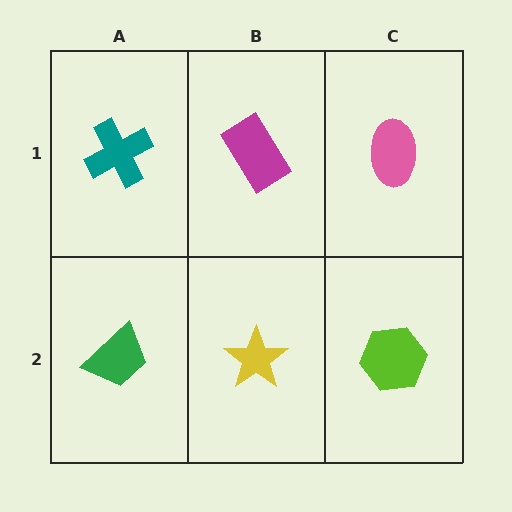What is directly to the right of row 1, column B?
A pink ellipse.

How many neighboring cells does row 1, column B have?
3.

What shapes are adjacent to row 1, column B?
A yellow star (row 2, column B), a teal cross (row 1, column A), a pink ellipse (row 1, column C).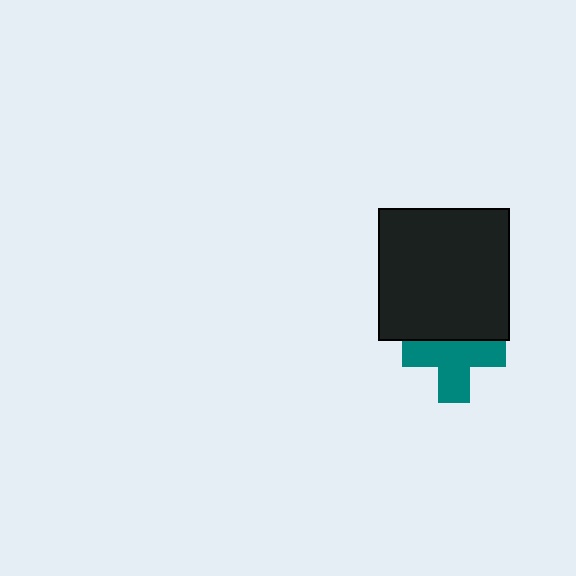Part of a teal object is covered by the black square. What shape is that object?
It is a cross.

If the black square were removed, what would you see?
You would see the complete teal cross.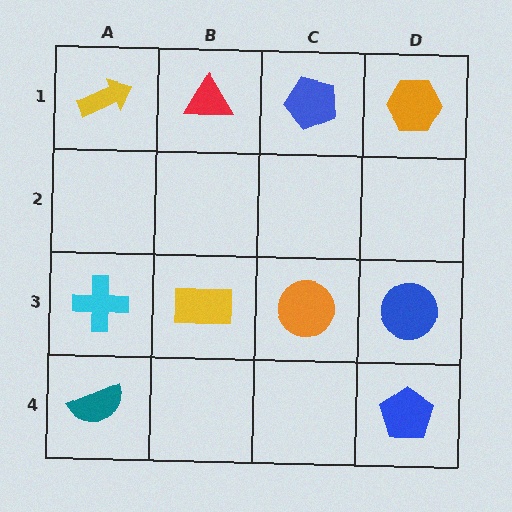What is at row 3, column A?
A cyan cross.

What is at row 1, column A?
A yellow arrow.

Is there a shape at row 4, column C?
No, that cell is empty.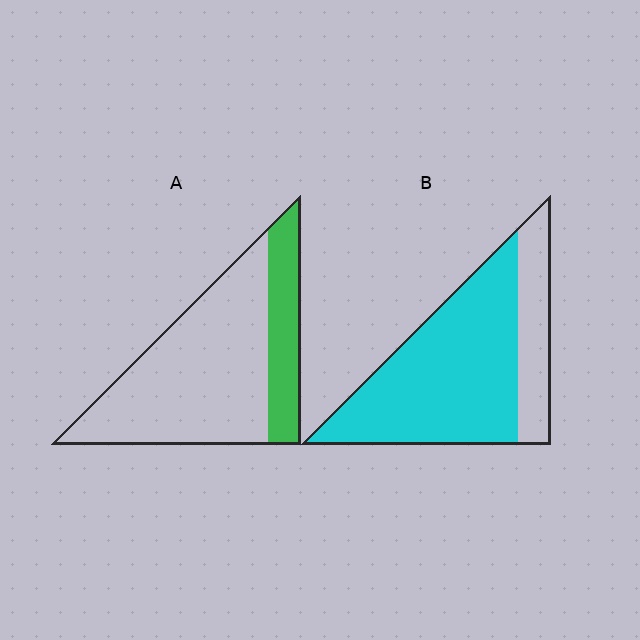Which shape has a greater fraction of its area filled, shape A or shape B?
Shape B.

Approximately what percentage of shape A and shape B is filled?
A is approximately 25% and B is approximately 75%.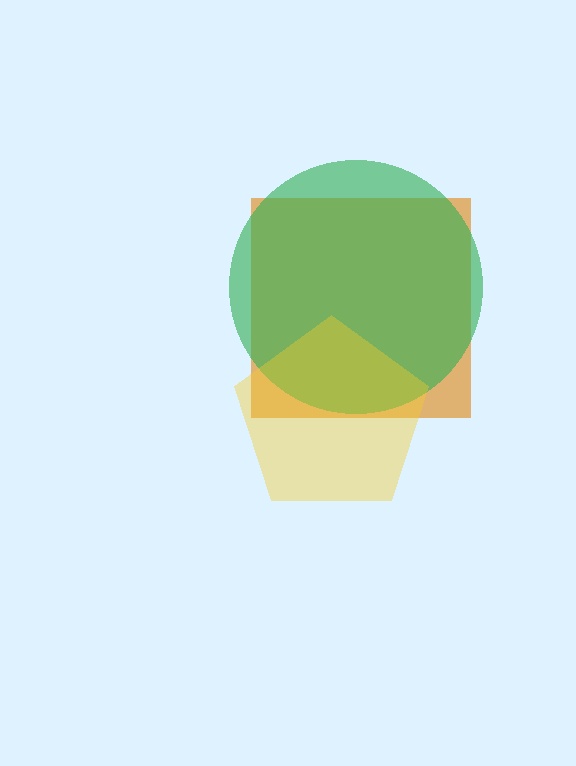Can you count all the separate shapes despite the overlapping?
Yes, there are 3 separate shapes.